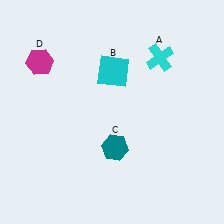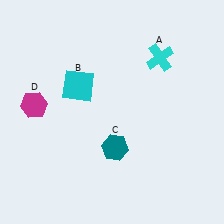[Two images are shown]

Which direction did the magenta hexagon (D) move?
The magenta hexagon (D) moved down.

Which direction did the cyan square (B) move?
The cyan square (B) moved left.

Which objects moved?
The objects that moved are: the cyan square (B), the magenta hexagon (D).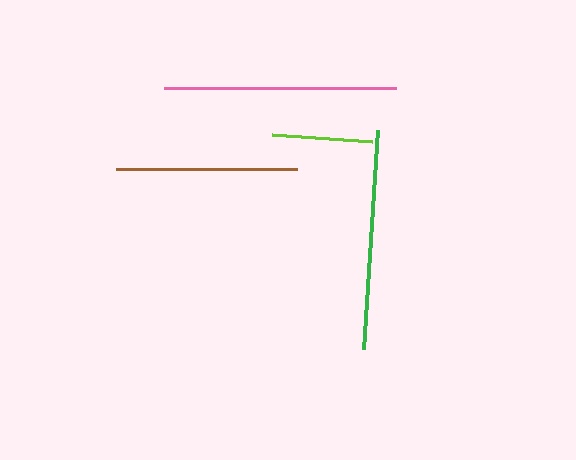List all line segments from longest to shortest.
From longest to shortest: pink, green, brown, lime.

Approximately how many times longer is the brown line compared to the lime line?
The brown line is approximately 1.8 times the length of the lime line.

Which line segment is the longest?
The pink line is the longest at approximately 232 pixels.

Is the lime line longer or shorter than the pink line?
The pink line is longer than the lime line.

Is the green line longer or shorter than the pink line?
The pink line is longer than the green line.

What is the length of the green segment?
The green segment is approximately 219 pixels long.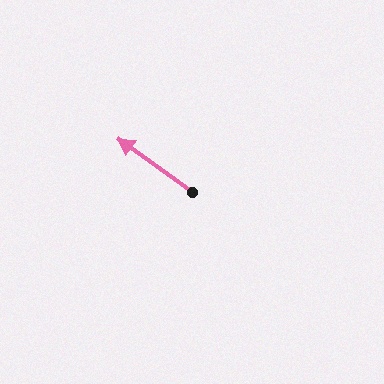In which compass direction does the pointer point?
Northwest.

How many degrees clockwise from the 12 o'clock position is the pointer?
Approximately 306 degrees.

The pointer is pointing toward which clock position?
Roughly 10 o'clock.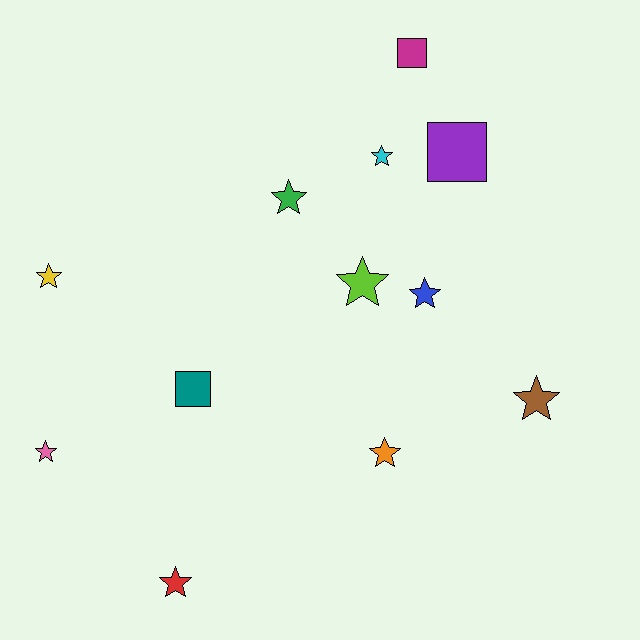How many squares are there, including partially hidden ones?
There are 3 squares.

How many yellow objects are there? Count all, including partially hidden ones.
There is 1 yellow object.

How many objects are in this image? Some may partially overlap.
There are 12 objects.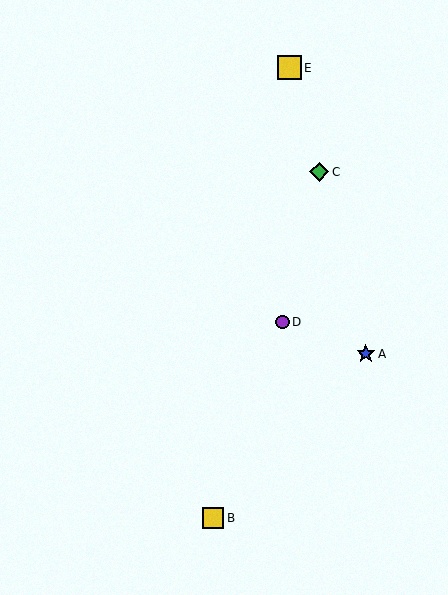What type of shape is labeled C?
Shape C is a green diamond.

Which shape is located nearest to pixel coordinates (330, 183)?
The green diamond (labeled C) at (319, 172) is nearest to that location.